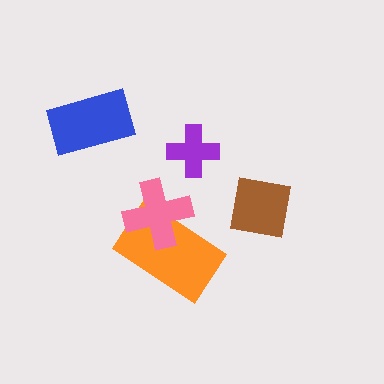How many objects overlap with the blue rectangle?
0 objects overlap with the blue rectangle.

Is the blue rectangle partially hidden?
No, no other shape covers it.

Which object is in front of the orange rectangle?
The pink cross is in front of the orange rectangle.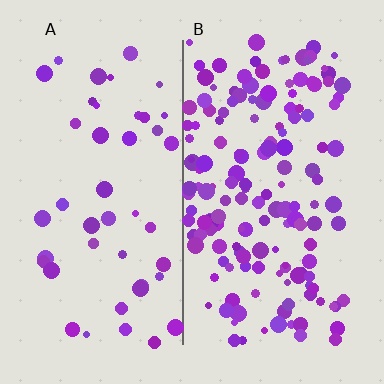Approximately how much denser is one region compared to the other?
Approximately 3.5× — region B over region A.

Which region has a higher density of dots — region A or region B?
B (the right).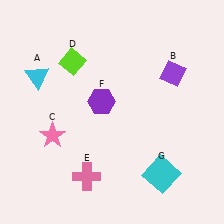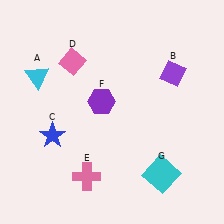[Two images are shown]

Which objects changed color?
C changed from pink to blue. D changed from lime to pink.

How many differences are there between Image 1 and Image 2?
There are 2 differences between the two images.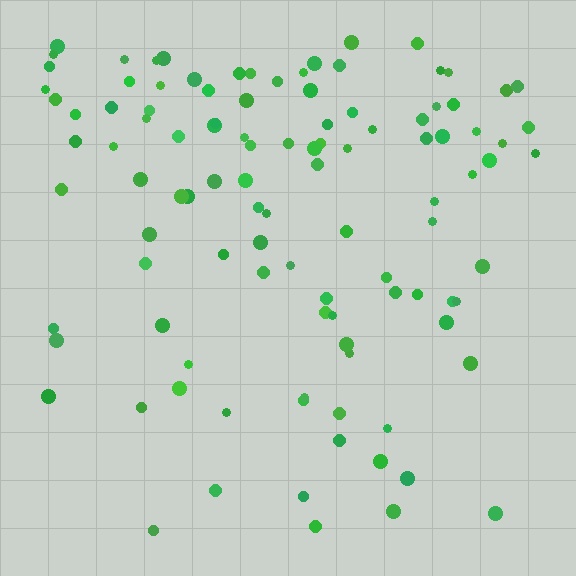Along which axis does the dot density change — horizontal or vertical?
Vertical.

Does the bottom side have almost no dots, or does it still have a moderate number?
Still a moderate number, just noticeably fewer than the top.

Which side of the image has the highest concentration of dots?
The top.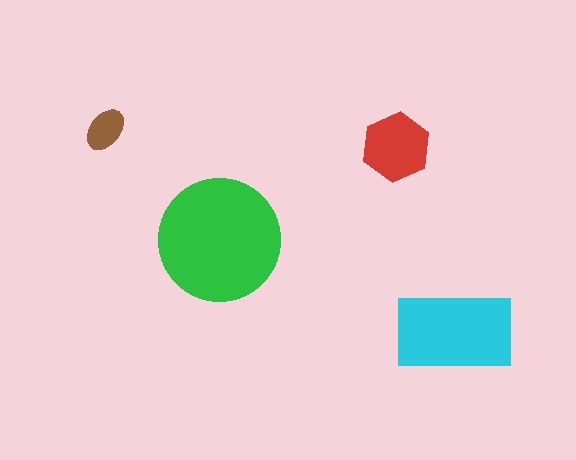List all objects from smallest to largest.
The brown ellipse, the red hexagon, the cyan rectangle, the green circle.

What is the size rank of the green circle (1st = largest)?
1st.